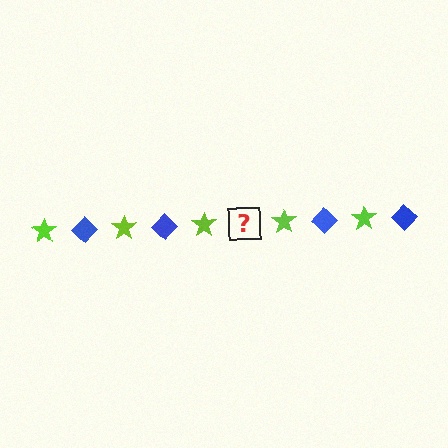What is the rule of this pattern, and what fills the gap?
The rule is that the pattern alternates between lime star and blue diamond. The gap should be filled with a blue diamond.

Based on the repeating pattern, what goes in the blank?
The blank should be a blue diamond.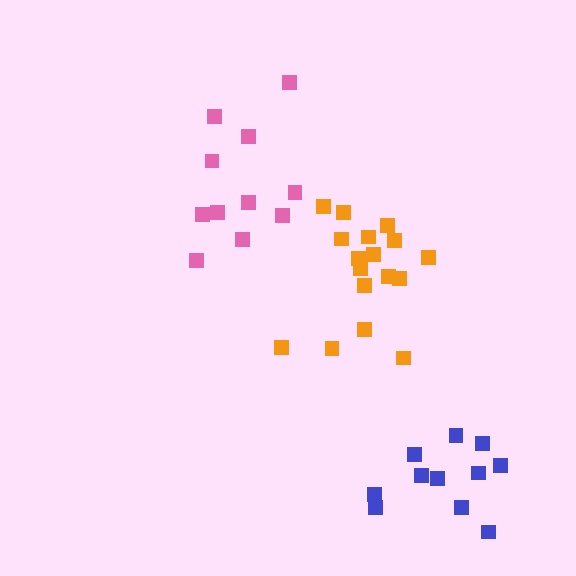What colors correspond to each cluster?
The clusters are colored: pink, orange, blue.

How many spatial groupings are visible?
There are 3 spatial groupings.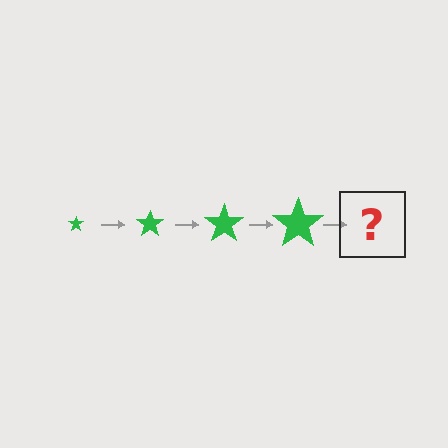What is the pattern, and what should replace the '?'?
The pattern is that the star gets progressively larger each step. The '?' should be a green star, larger than the previous one.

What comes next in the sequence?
The next element should be a green star, larger than the previous one.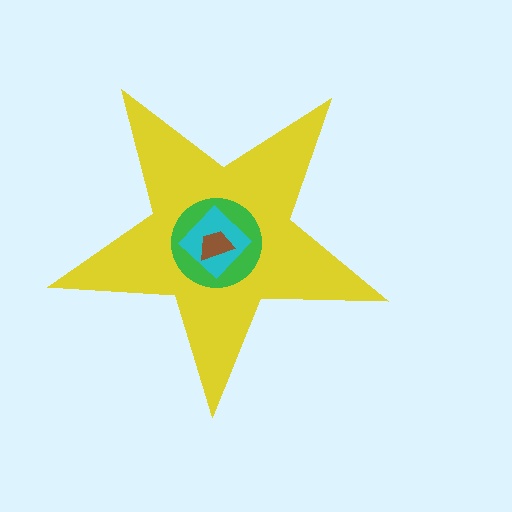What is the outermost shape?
The yellow star.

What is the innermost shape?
The brown trapezoid.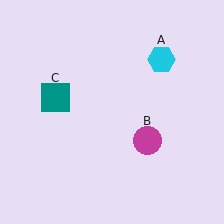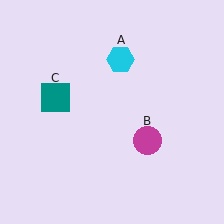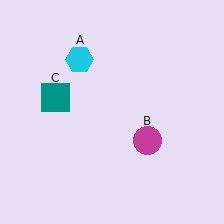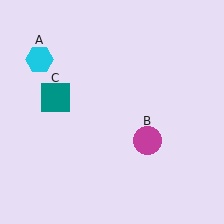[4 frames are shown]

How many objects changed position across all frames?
1 object changed position: cyan hexagon (object A).